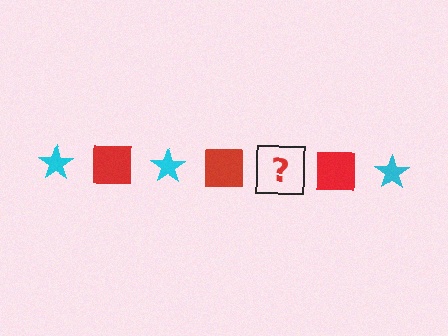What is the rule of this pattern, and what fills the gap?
The rule is that the pattern alternates between cyan star and red square. The gap should be filled with a cyan star.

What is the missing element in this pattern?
The missing element is a cyan star.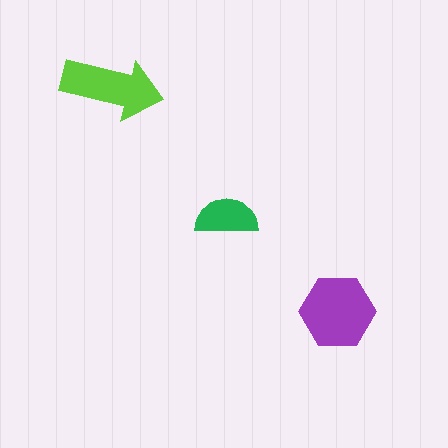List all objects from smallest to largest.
The green semicircle, the lime arrow, the purple hexagon.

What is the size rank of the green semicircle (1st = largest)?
3rd.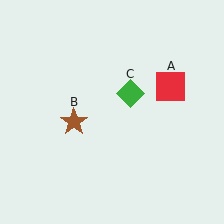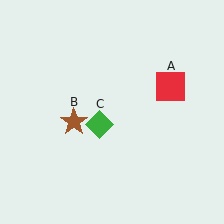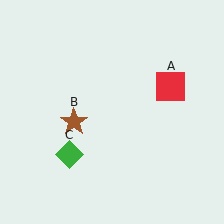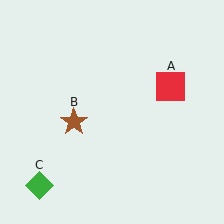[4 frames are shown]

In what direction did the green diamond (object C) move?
The green diamond (object C) moved down and to the left.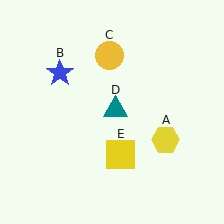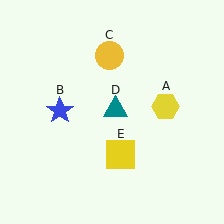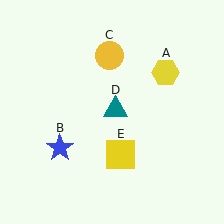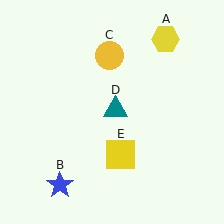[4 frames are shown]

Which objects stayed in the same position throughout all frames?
Yellow circle (object C) and teal triangle (object D) and yellow square (object E) remained stationary.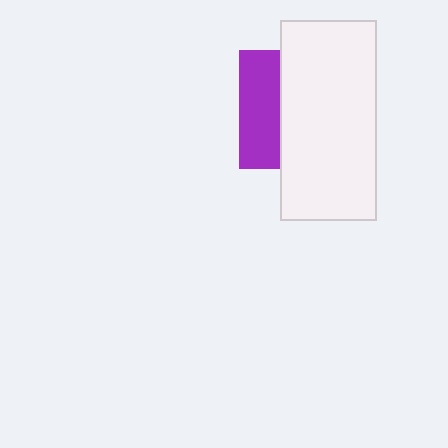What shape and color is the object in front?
The object in front is a white rectangle.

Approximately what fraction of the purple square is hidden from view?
Roughly 66% of the purple square is hidden behind the white rectangle.